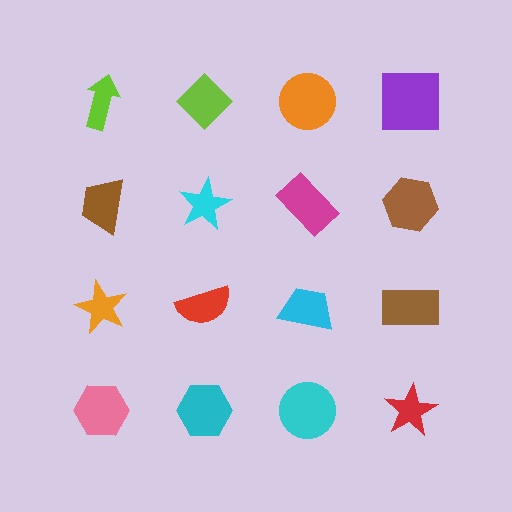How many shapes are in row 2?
4 shapes.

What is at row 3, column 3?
A cyan trapezoid.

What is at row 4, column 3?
A cyan circle.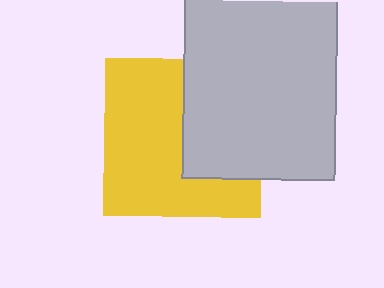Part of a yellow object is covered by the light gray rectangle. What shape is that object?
It is a square.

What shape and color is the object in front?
The object in front is a light gray rectangle.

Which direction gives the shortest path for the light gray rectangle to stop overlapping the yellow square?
Moving right gives the shortest separation.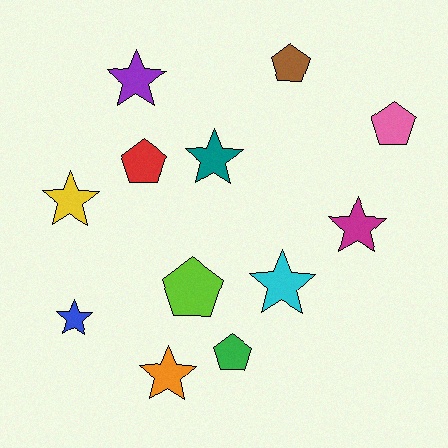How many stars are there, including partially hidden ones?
There are 7 stars.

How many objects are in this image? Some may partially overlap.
There are 12 objects.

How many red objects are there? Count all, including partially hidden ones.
There is 1 red object.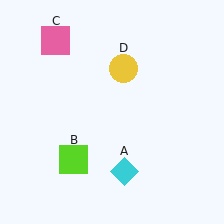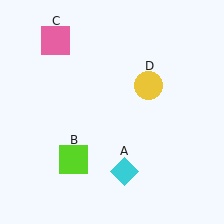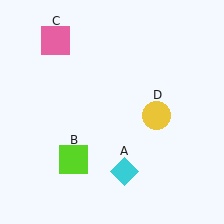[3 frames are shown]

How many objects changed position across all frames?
1 object changed position: yellow circle (object D).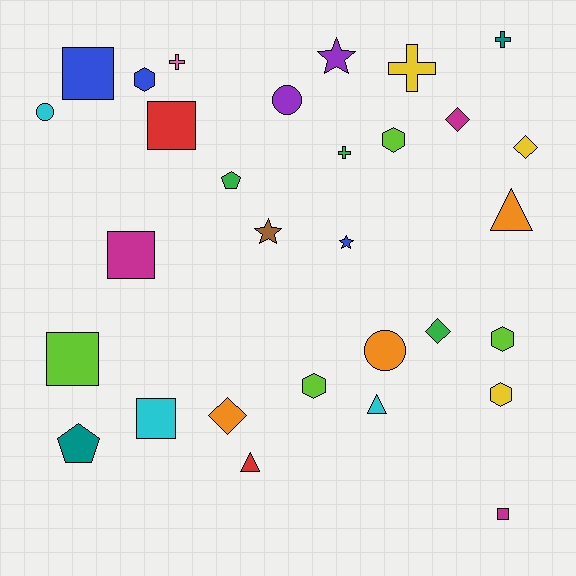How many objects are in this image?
There are 30 objects.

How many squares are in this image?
There are 6 squares.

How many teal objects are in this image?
There are 2 teal objects.